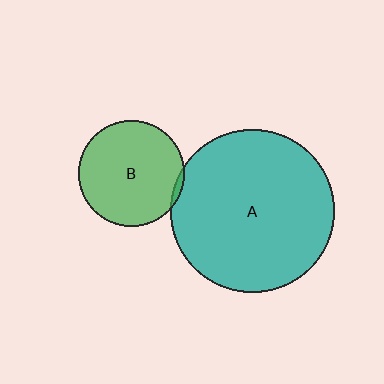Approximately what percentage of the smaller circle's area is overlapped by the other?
Approximately 5%.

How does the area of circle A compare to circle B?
Approximately 2.4 times.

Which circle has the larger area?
Circle A (teal).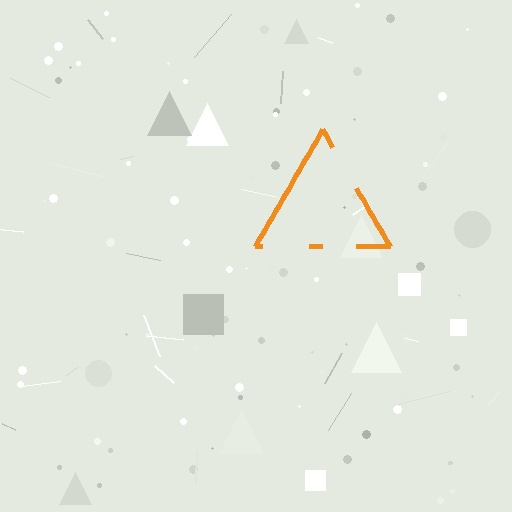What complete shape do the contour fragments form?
The contour fragments form a triangle.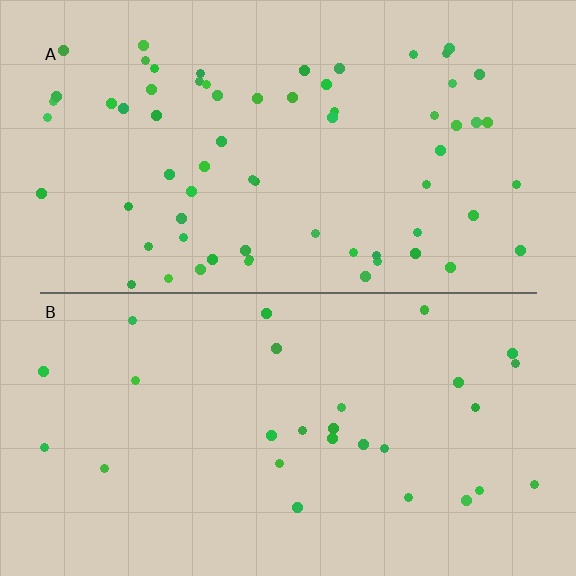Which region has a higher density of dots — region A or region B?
A (the top).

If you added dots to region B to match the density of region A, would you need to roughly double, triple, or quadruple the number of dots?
Approximately double.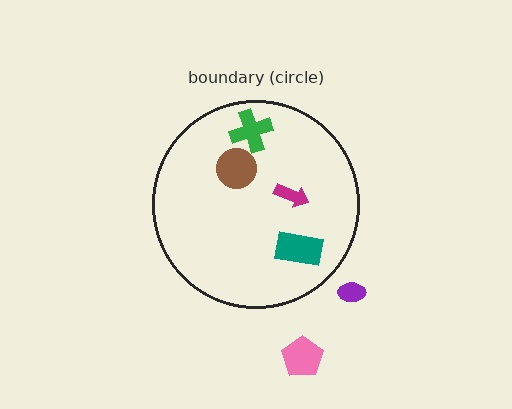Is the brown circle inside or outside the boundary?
Inside.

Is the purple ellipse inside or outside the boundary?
Outside.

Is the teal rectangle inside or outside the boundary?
Inside.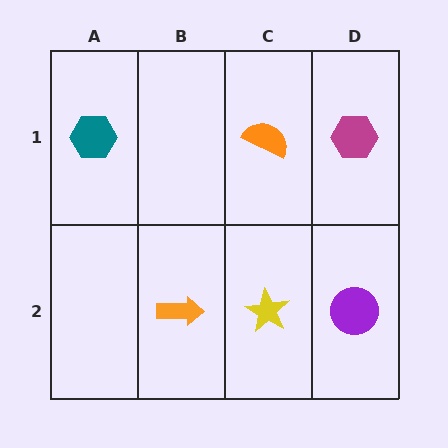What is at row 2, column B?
An orange arrow.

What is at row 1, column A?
A teal hexagon.